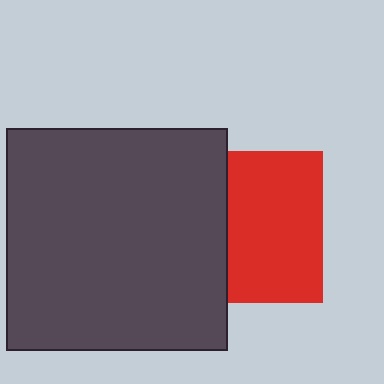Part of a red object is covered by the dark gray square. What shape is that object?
It is a square.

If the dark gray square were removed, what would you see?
You would see the complete red square.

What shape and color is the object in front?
The object in front is a dark gray square.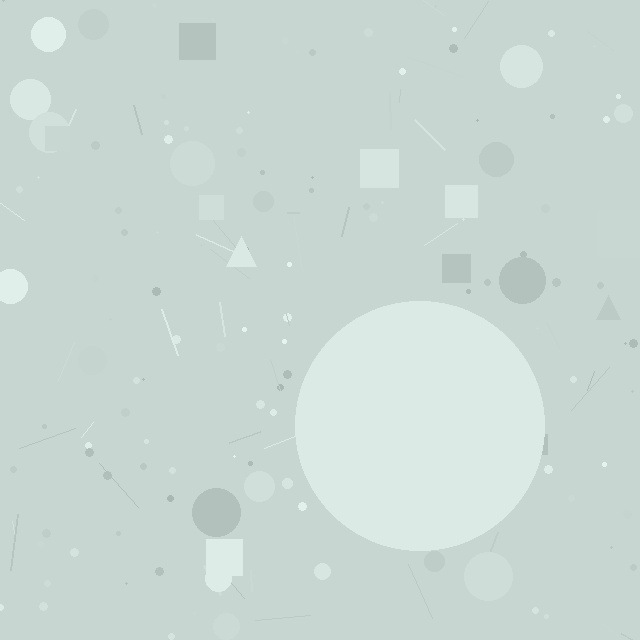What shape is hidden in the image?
A circle is hidden in the image.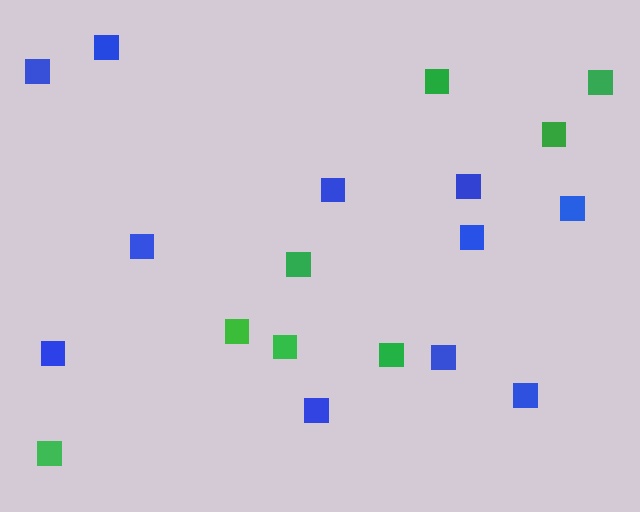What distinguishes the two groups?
There are 2 groups: one group of green squares (8) and one group of blue squares (11).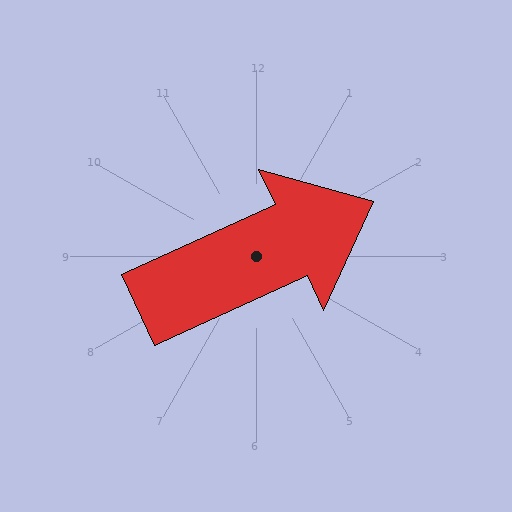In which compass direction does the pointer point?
Northeast.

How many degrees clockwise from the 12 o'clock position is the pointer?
Approximately 65 degrees.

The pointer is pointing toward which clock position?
Roughly 2 o'clock.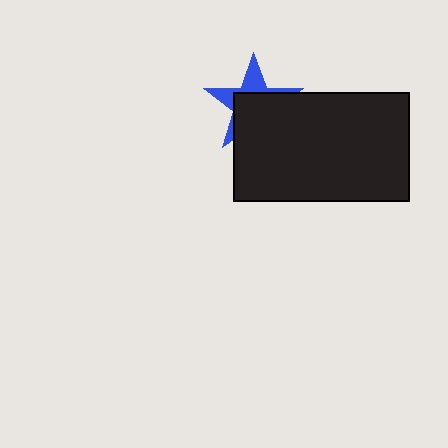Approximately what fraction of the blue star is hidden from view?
Roughly 62% of the blue star is hidden behind the black rectangle.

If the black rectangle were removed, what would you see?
You would see the complete blue star.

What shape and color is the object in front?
The object in front is a black rectangle.